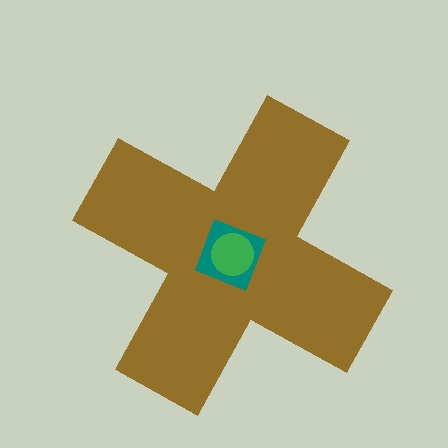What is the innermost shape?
The green circle.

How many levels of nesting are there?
3.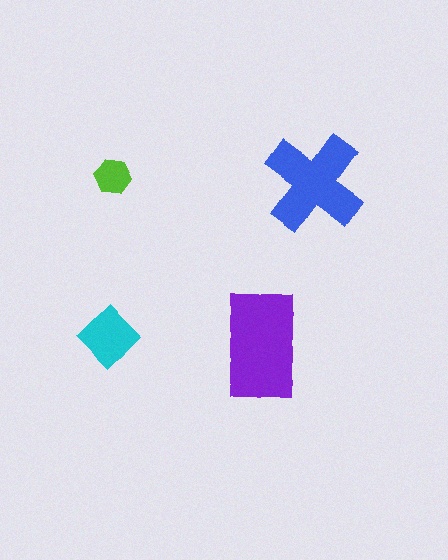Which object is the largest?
The purple rectangle.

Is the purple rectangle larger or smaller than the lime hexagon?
Larger.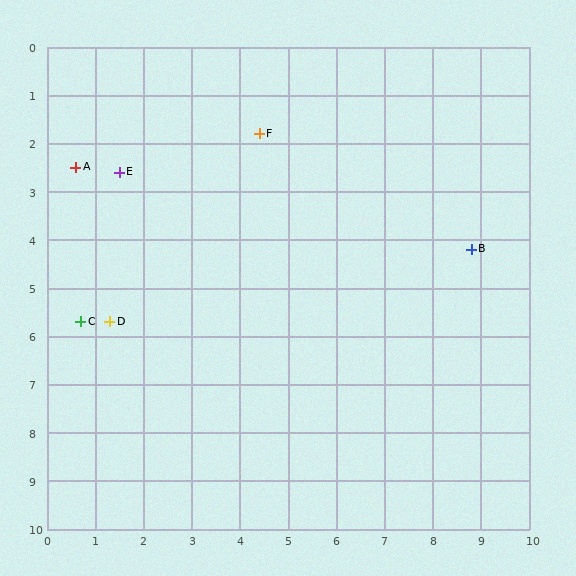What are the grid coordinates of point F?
Point F is at approximately (4.4, 1.8).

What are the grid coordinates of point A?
Point A is at approximately (0.6, 2.5).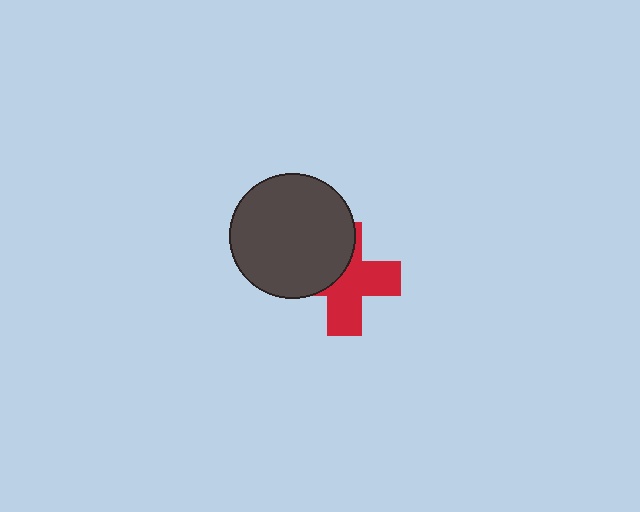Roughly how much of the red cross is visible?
About half of it is visible (roughly 58%).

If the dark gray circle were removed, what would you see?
You would see the complete red cross.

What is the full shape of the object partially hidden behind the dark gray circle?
The partially hidden object is a red cross.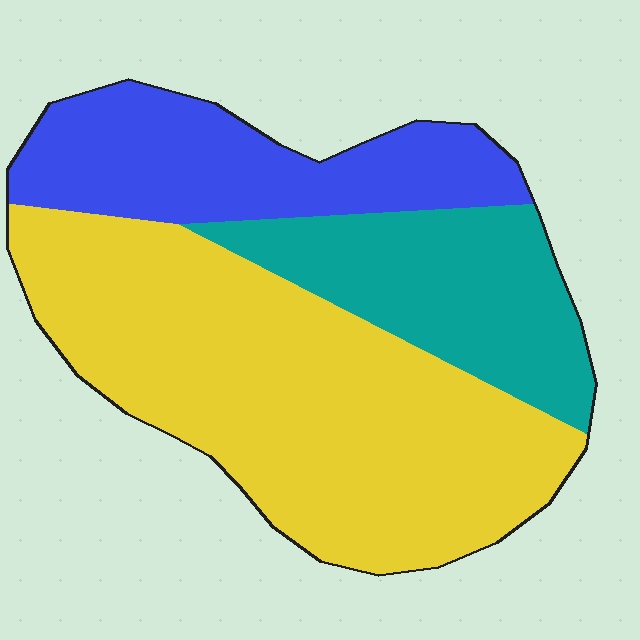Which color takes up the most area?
Yellow, at roughly 55%.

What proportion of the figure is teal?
Teal covers 22% of the figure.